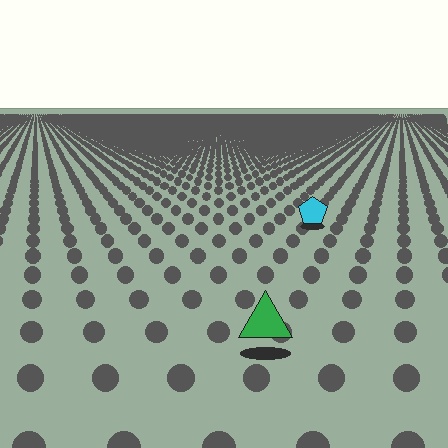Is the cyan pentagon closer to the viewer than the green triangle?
No. The green triangle is closer — you can tell from the texture gradient: the ground texture is coarser near it.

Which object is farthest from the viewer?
The cyan pentagon is farthest from the viewer. It appears smaller and the ground texture around it is denser.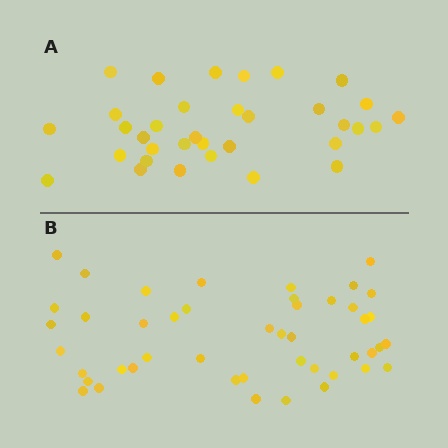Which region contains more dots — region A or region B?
Region B (the bottom region) has more dots.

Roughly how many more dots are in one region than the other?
Region B has roughly 12 or so more dots than region A.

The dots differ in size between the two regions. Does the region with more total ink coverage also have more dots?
No. Region A has more total ink coverage because its dots are larger, but region B actually contains more individual dots. Total area can be misleading — the number of items is what matters here.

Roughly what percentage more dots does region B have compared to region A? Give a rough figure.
About 35% more.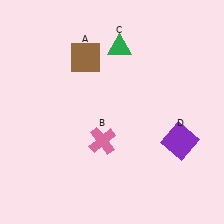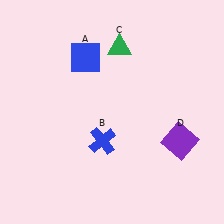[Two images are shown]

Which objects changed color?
A changed from brown to blue. B changed from pink to blue.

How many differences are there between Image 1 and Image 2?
There are 2 differences between the two images.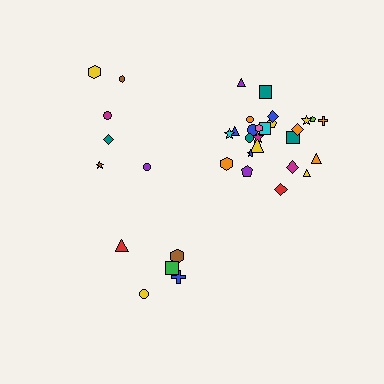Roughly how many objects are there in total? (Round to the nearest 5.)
Roughly 35 objects in total.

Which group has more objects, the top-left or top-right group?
The top-right group.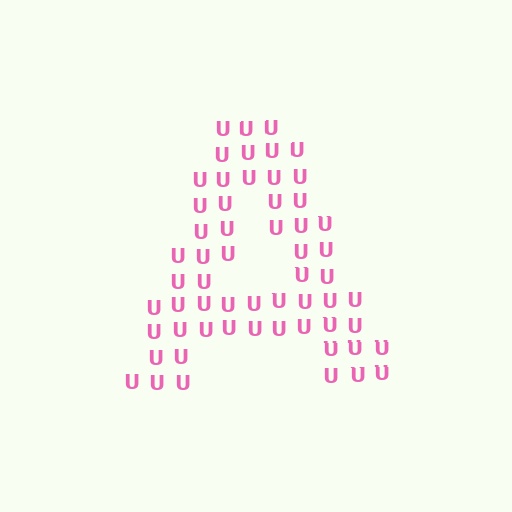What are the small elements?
The small elements are letter U's.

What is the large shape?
The large shape is the letter A.